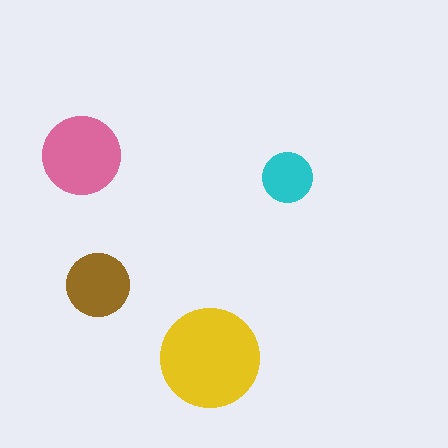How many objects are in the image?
There are 4 objects in the image.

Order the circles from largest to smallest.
the yellow one, the pink one, the brown one, the cyan one.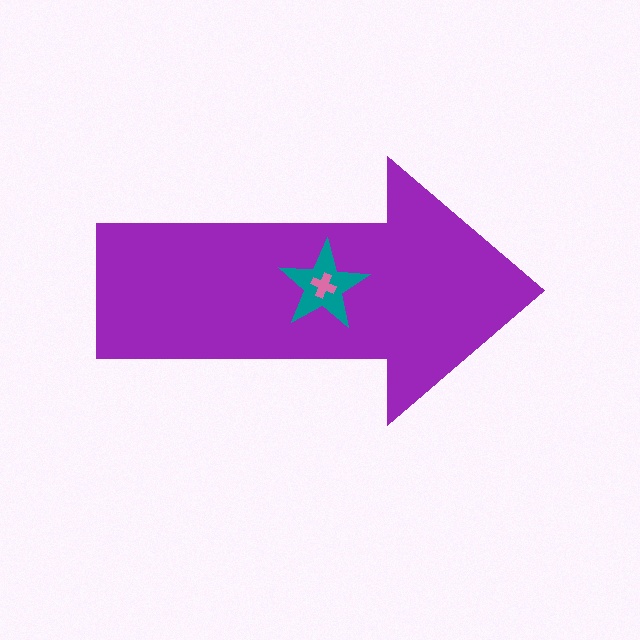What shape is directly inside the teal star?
The pink cross.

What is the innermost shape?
The pink cross.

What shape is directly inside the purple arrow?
The teal star.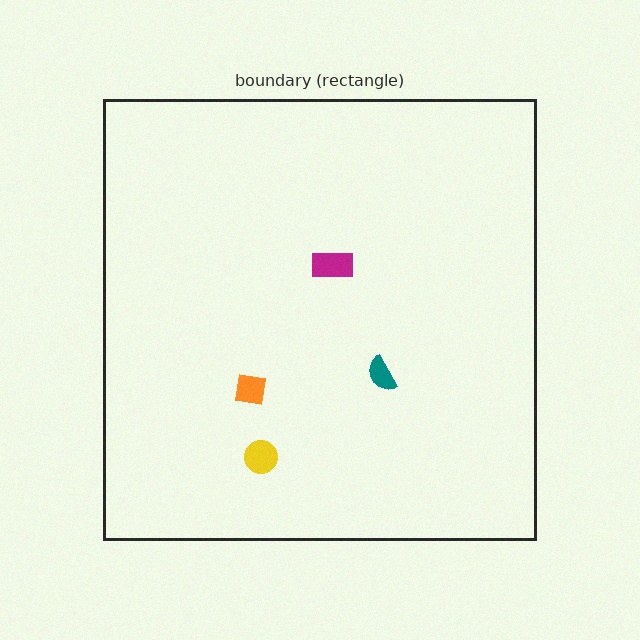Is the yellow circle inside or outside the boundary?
Inside.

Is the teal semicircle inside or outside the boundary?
Inside.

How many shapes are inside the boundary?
4 inside, 0 outside.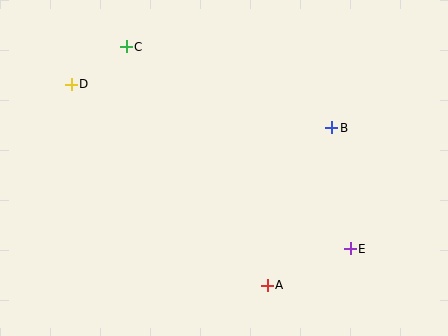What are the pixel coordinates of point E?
Point E is at (350, 249).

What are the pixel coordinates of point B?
Point B is at (332, 128).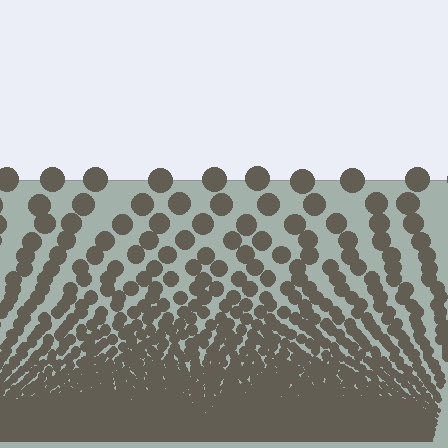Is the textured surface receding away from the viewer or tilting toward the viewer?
The surface appears to tilt toward the viewer. Texture elements get larger and sparser toward the top.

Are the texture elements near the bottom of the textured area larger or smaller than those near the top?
Smaller. The gradient is inverted — elements near the bottom are smaller and denser.